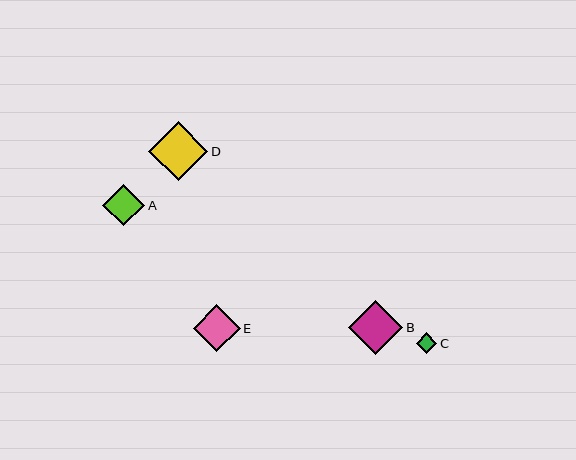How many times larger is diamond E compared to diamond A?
Diamond E is approximately 1.1 times the size of diamond A.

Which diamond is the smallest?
Diamond C is the smallest with a size of approximately 21 pixels.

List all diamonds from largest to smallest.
From largest to smallest: D, B, E, A, C.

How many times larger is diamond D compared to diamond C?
Diamond D is approximately 2.8 times the size of diamond C.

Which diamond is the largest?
Diamond D is the largest with a size of approximately 59 pixels.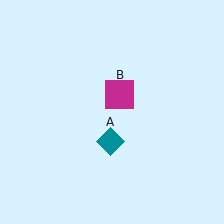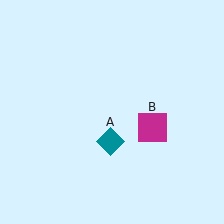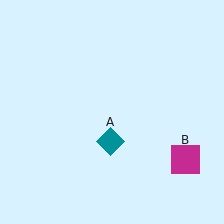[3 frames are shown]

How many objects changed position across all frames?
1 object changed position: magenta square (object B).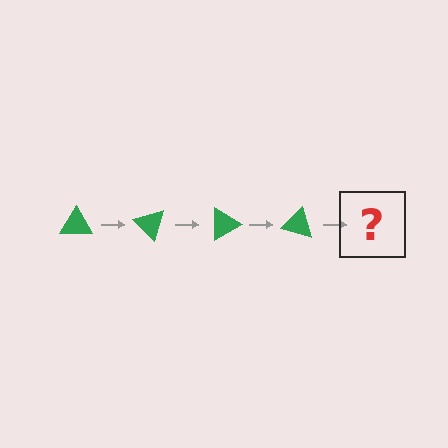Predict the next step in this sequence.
The next step is a green triangle rotated 180 degrees.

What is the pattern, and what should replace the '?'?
The pattern is that the triangle rotates 45 degrees each step. The '?' should be a green triangle rotated 180 degrees.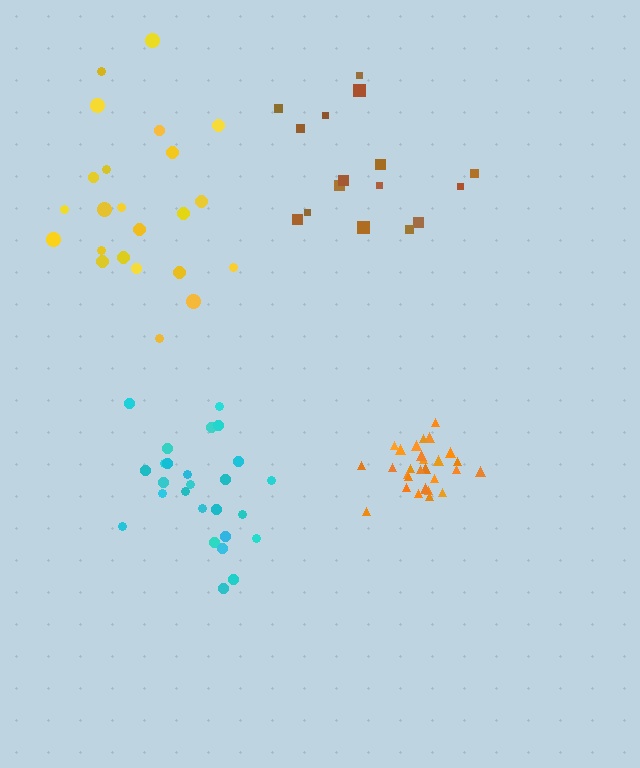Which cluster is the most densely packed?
Orange.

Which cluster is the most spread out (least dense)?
Yellow.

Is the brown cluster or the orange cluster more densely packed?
Orange.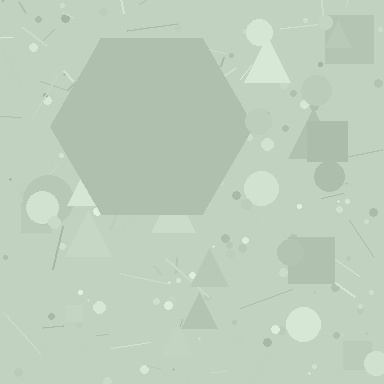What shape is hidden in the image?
A hexagon is hidden in the image.